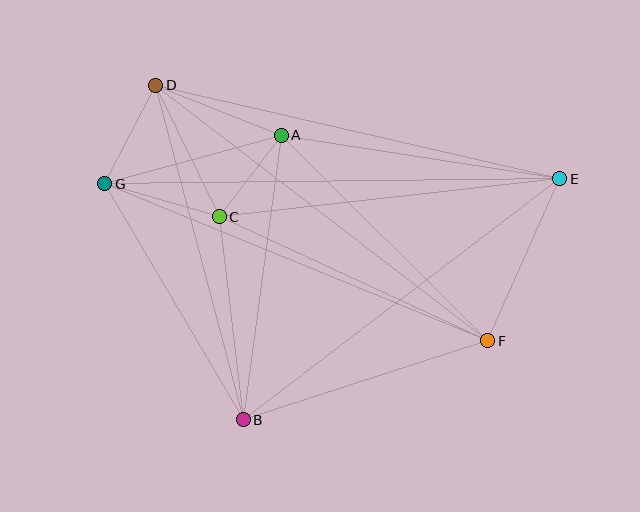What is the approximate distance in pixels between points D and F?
The distance between D and F is approximately 419 pixels.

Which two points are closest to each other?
Points A and C are closest to each other.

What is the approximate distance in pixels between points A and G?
The distance between A and G is approximately 183 pixels.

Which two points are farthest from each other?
Points E and G are farthest from each other.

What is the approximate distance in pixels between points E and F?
The distance between E and F is approximately 177 pixels.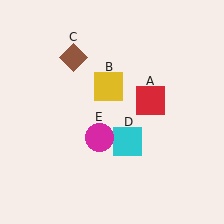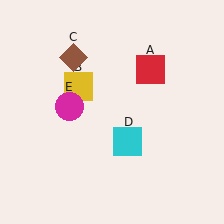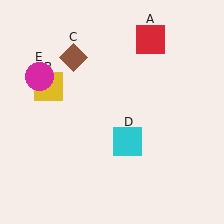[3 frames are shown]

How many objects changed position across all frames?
3 objects changed position: red square (object A), yellow square (object B), magenta circle (object E).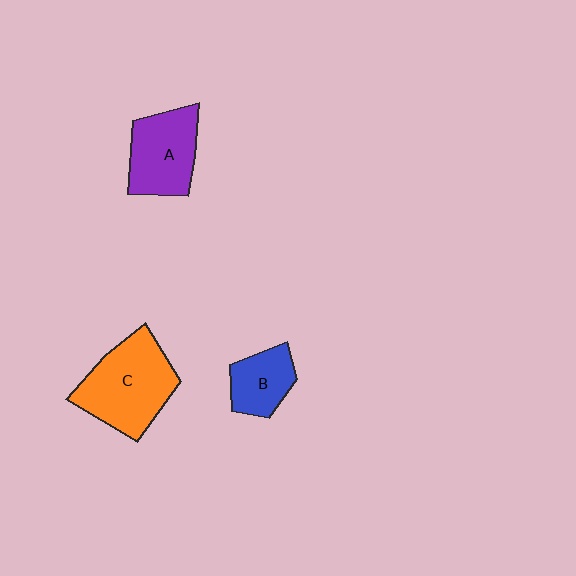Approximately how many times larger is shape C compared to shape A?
Approximately 1.3 times.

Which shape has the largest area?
Shape C (orange).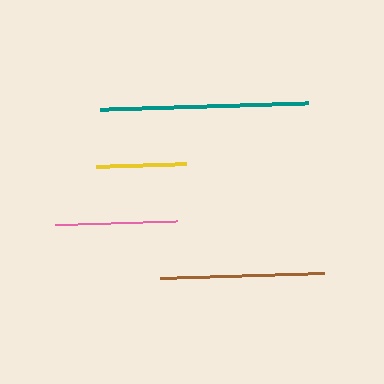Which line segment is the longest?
The teal line is the longest at approximately 208 pixels.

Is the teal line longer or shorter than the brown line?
The teal line is longer than the brown line.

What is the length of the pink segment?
The pink segment is approximately 122 pixels long.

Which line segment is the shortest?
The yellow line is the shortest at approximately 90 pixels.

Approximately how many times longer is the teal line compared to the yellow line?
The teal line is approximately 2.3 times the length of the yellow line.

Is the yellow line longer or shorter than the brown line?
The brown line is longer than the yellow line.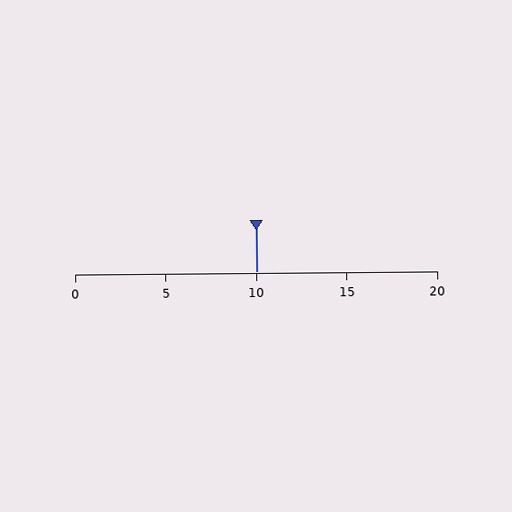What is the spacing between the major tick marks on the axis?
The major ticks are spaced 5 apart.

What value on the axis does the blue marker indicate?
The marker indicates approximately 10.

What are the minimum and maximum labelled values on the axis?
The axis runs from 0 to 20.